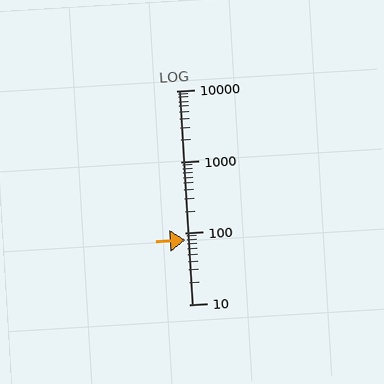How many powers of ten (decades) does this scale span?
The scale spans 3 decades, from 10 to 10000.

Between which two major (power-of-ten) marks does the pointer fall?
The pointer is between 10 and 100.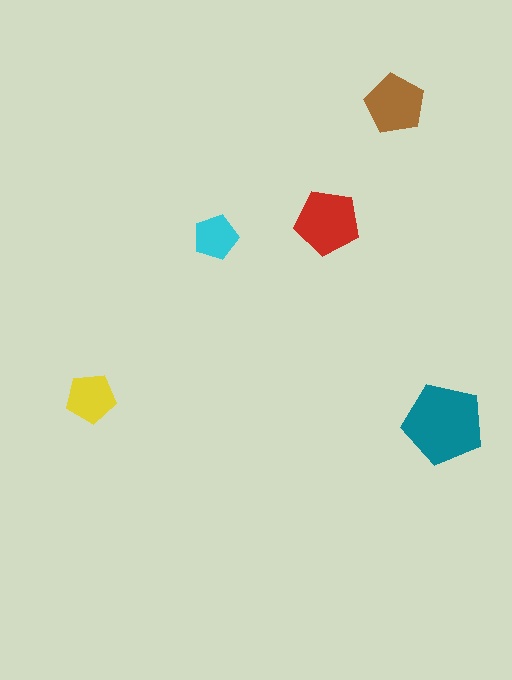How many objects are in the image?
There are 5 objects in the image.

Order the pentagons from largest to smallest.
the teal one, the red one, the brown one, the yellow one, the cyan one.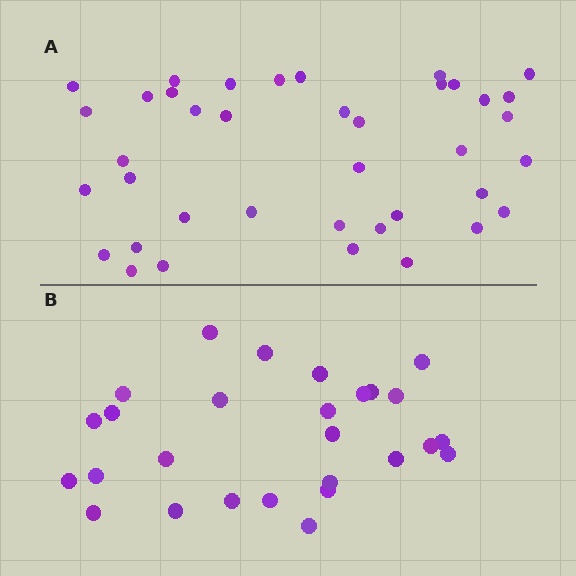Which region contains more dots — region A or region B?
Region A (the top region) has more dots.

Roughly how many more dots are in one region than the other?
Region A has roughly 12 or so more dots than region B.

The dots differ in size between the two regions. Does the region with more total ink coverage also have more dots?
No. Region B has more total ink coverage because its dots are larger, but region A actually contains more individual dots. Total area can be misleading — the number of items is what matters here.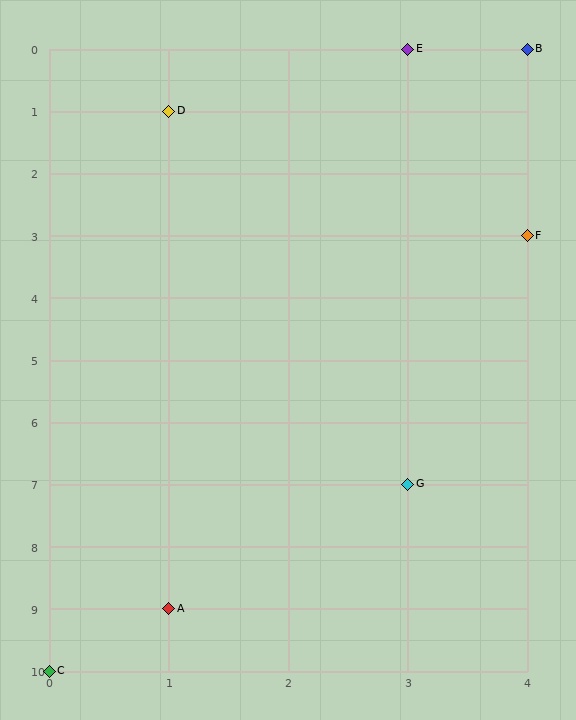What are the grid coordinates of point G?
Point G is at grid coordinates (3, 7).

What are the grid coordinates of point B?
Point B is at grid coordinates (4, 0).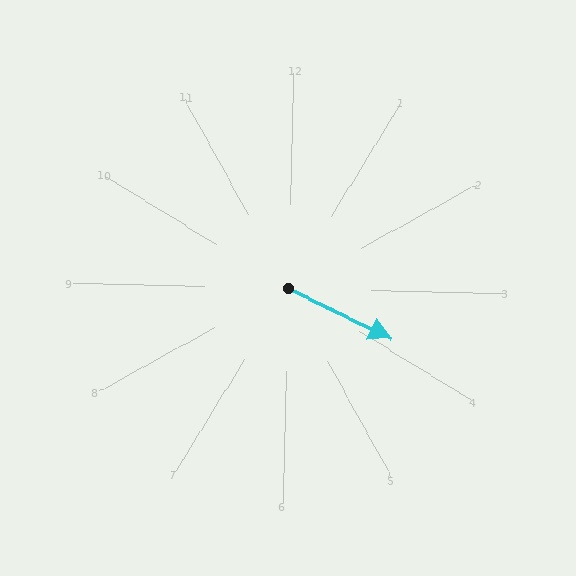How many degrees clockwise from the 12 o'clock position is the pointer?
Approximately 115 degrees.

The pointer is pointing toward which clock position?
Roughly 4 o'clock.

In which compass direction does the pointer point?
Southeast.